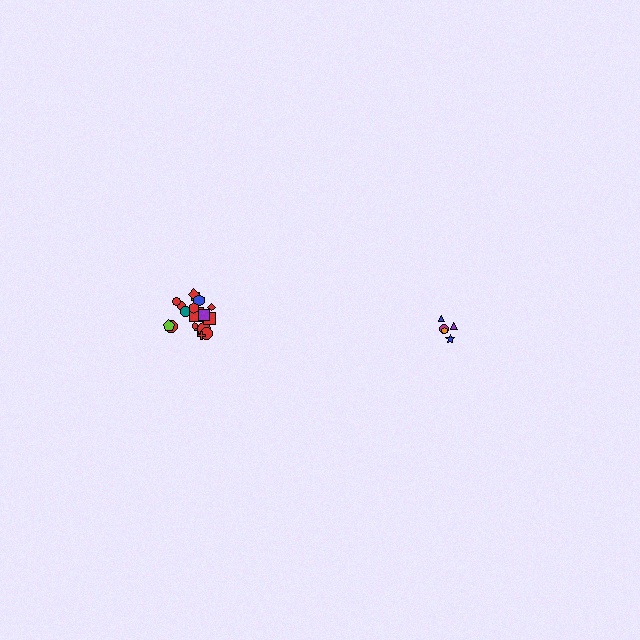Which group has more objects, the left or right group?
The left group.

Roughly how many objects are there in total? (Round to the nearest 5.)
Roughly 25 objects in total.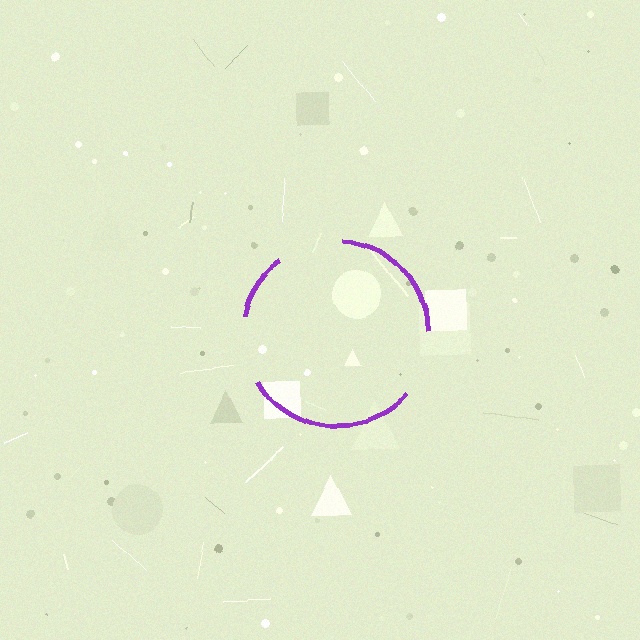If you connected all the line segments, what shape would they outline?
They would outline a circle.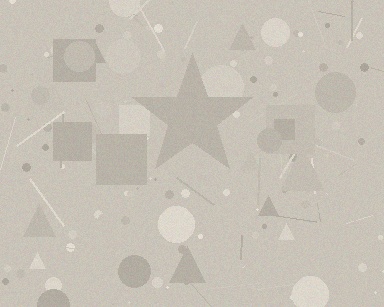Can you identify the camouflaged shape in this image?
The camouflaged shape is a star.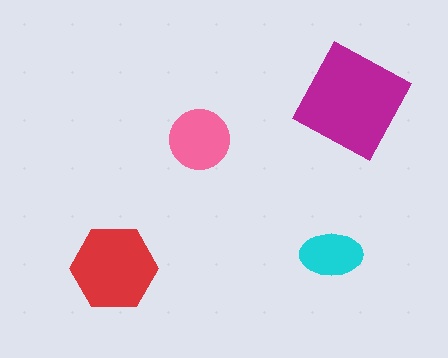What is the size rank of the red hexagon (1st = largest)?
2nd.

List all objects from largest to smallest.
The magenta diamond, the red hexagon, the pink circle, the cyan ellipse.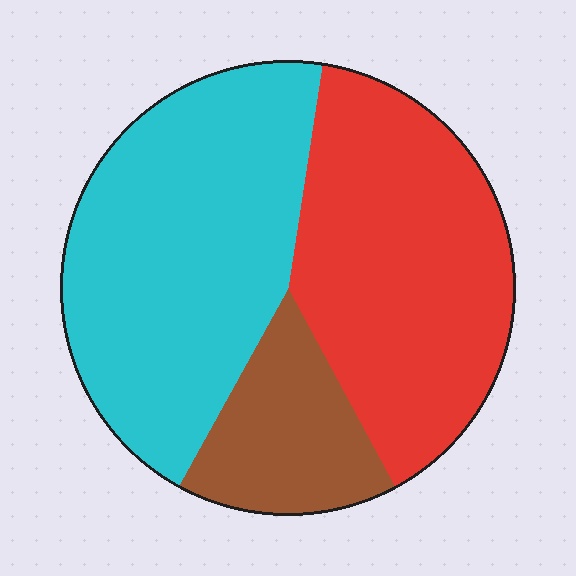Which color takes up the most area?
Cyan, at roughly 45%.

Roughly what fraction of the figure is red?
Red covers about 40% of the figure.